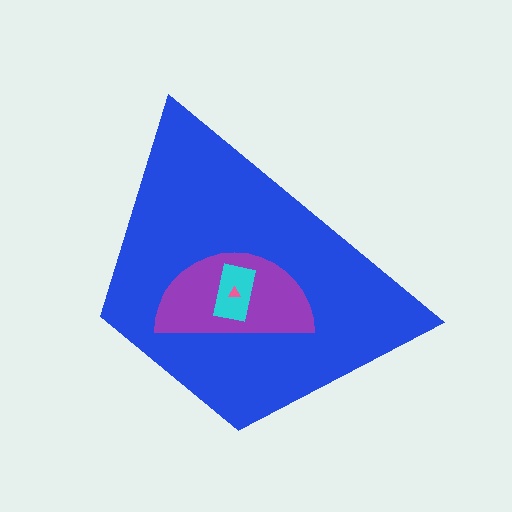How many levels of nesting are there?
4.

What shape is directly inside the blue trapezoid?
The purple semicircle.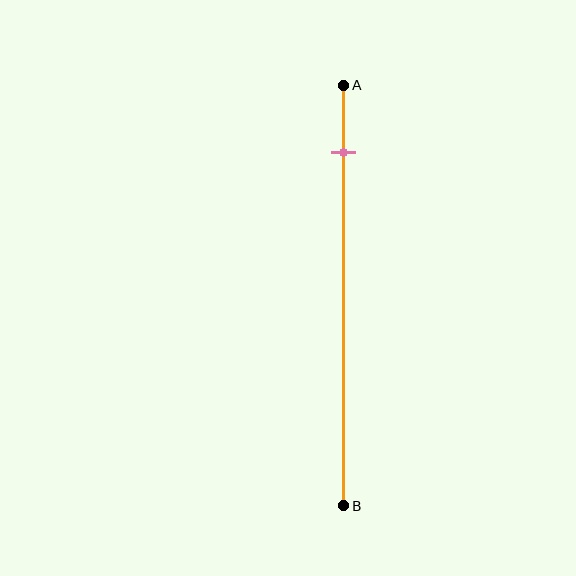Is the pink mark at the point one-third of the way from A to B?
No, the mark is at about 15% from A, not at the 33% one-third point.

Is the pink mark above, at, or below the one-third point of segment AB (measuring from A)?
The pink mark is above the one-third point of segment AB.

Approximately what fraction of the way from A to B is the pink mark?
The pink mark is approximately 15% of the way from A to B.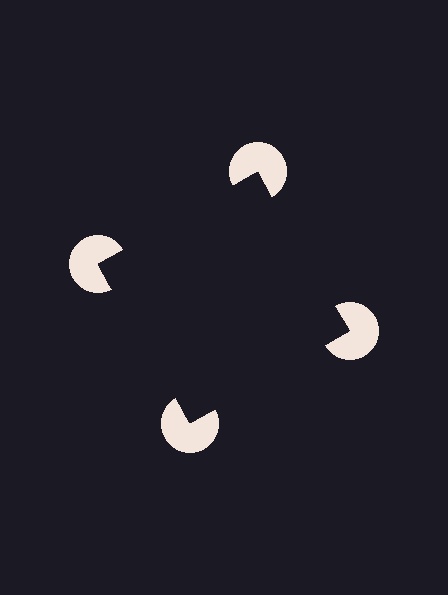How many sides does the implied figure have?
4 sides.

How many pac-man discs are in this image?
There are 4 — one at each vertex of the illusory square.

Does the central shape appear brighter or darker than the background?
It typically appears slightly darker than the background, even though no actual brightness change is drawn.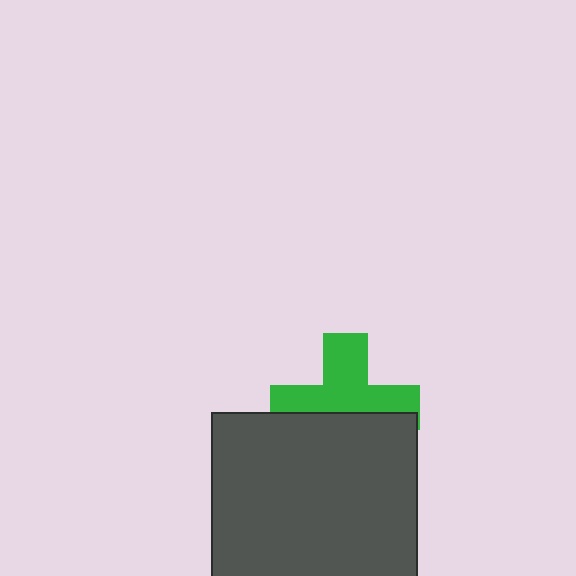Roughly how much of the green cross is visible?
About half of it is visible (roughly 55%).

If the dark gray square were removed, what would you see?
You would see the complete green cross.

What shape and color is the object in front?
The object in front is a dark gray square.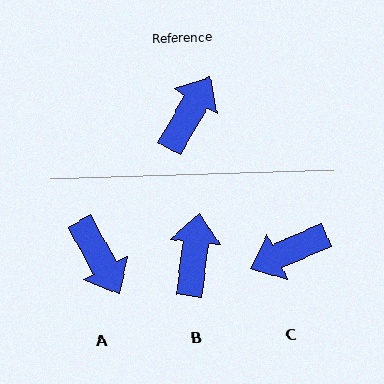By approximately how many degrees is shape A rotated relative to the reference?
Approximately 122 degrees clockwise.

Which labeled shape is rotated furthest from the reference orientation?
C, about 144 degrees away.